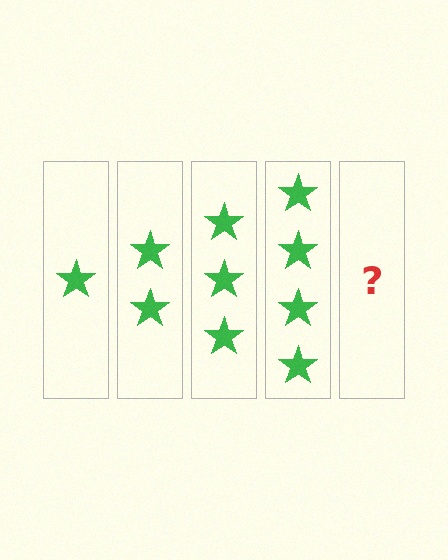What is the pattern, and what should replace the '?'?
The pattern is that each step adds one more star. The '?' should be 5 stars.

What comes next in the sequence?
The next element should be 5 stars.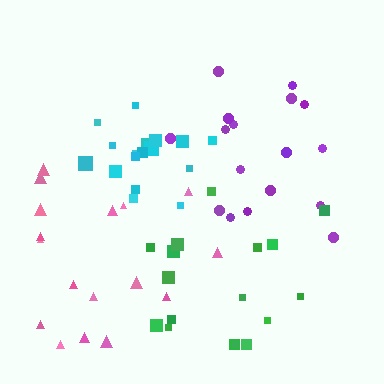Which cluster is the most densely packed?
Cyan.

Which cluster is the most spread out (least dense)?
Pink.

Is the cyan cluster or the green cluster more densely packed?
Cyan.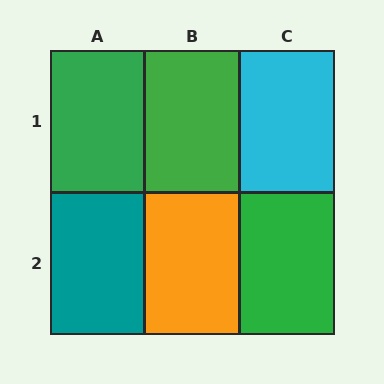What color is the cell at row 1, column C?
Cyan.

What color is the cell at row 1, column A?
Green.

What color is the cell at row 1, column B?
Green.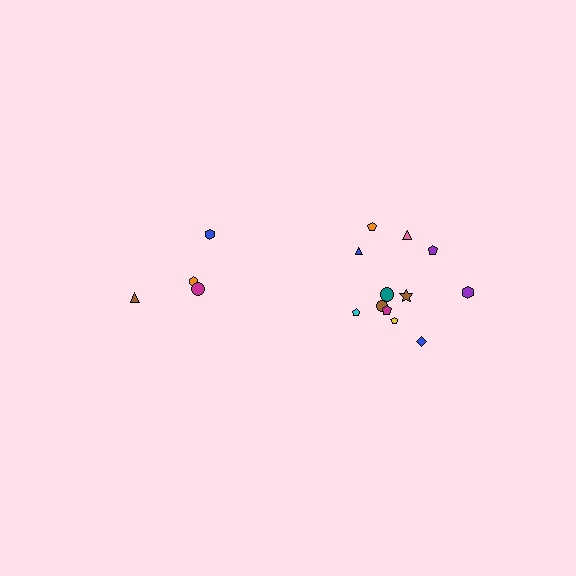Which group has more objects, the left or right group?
The right group.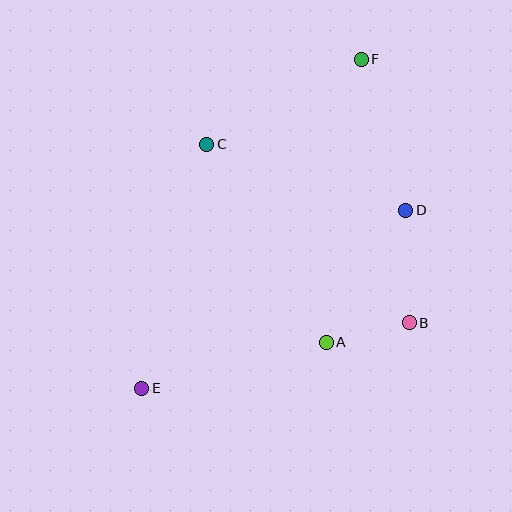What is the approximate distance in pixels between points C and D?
The distance between C and D is approximately 210 pixels.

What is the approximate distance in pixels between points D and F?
The distance between D and F is approximately 157 pixels.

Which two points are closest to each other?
Points A and B are closest to each other.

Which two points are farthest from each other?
Points E and F are farthest from each other.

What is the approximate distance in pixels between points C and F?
The distance between C and F is approximately 176 pixels.